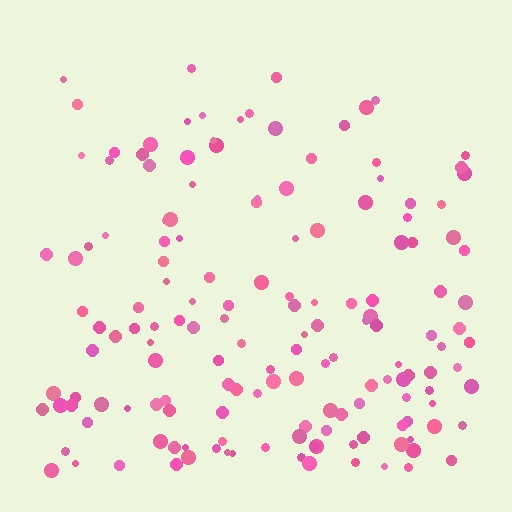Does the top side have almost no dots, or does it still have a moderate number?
Still a moderate number, just noticeably fewer than the bottom.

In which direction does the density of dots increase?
From top to bottom, with the bottom side densest.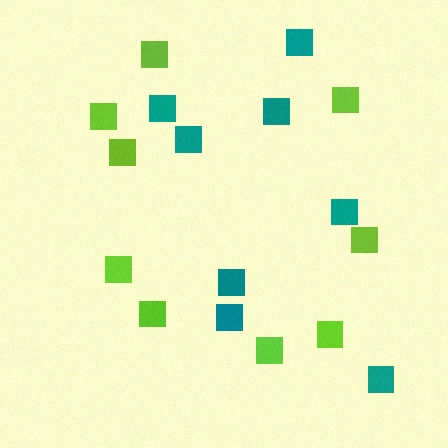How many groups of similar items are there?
There are 2 groups: one group of teal squares (8) and one group of lime squares (9).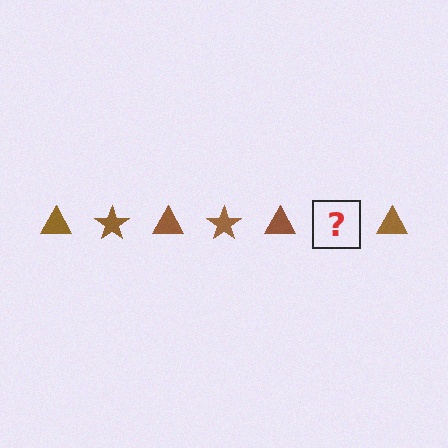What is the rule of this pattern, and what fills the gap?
The rule is that the pattern cycles through triangle, star shapes in brown. The gap should be filled with a brown star.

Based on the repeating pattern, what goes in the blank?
The blank should be a brown star.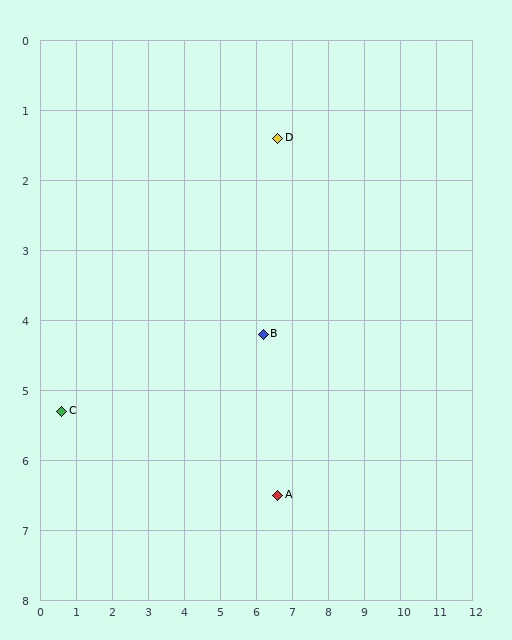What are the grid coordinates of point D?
Point D is at approximately (6.6, 1.4).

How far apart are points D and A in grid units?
Points D and A are about 5.1 grid units apart.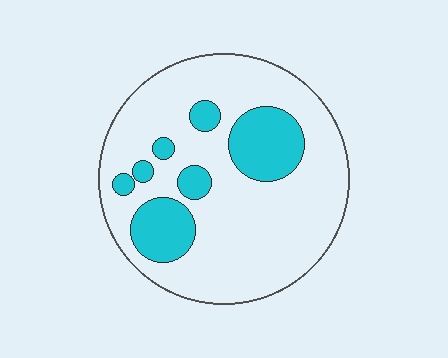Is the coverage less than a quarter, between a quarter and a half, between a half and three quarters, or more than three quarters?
Less than a quarter.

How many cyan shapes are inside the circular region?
7.